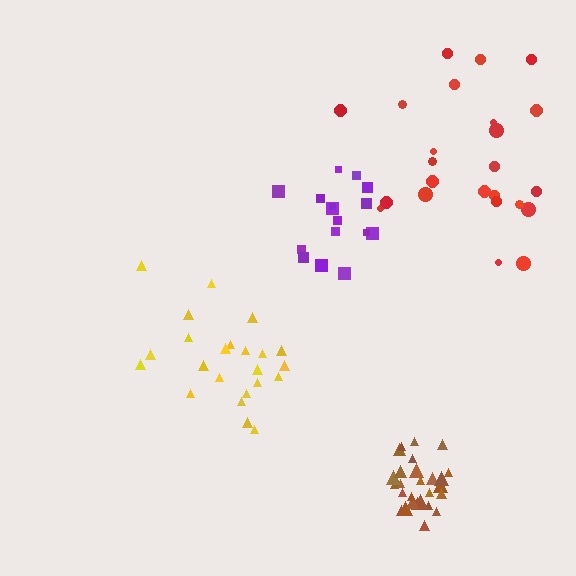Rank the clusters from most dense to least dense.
brown, purple, yellow, red.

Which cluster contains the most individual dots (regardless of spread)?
Brown (27).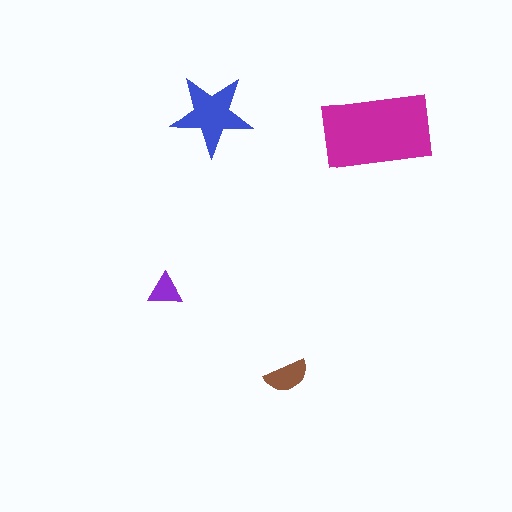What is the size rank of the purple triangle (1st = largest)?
4th.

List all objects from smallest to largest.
The purple triangle, the brown semicircle, the blue star, the magenta rectangle.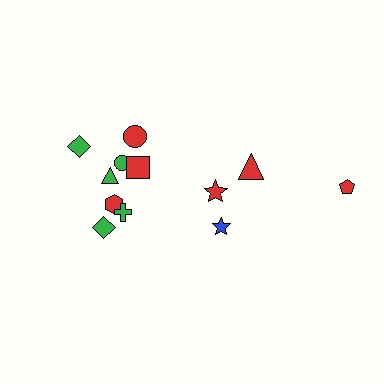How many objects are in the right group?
There are 4 objects.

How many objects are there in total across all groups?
There are 12 objects.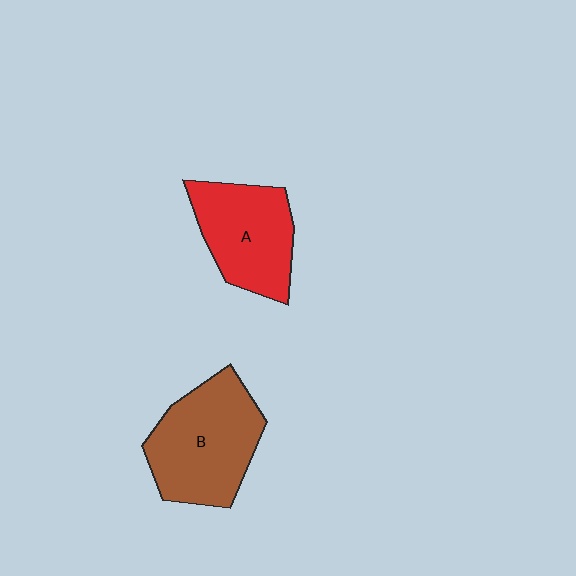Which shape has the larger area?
Shape B (brown).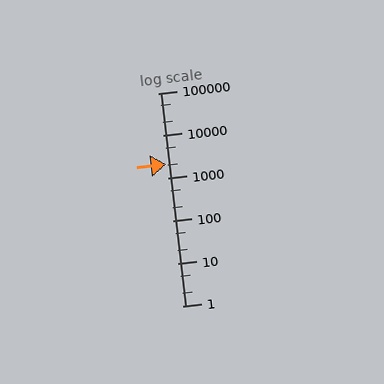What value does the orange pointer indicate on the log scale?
The pointer indicates approximately 2100.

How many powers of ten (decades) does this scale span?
The scale spans 5 decades, from 1 to 100000.